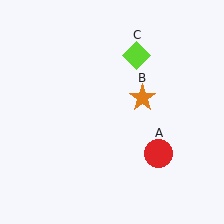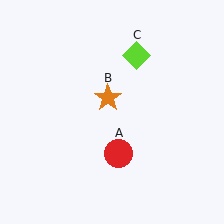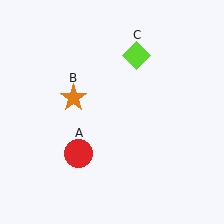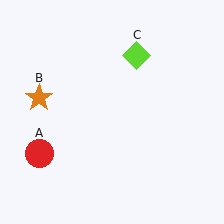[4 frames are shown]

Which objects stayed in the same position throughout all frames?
Lime diamond (object C) remained stationary.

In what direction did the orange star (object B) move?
The orange star (object B) moved left.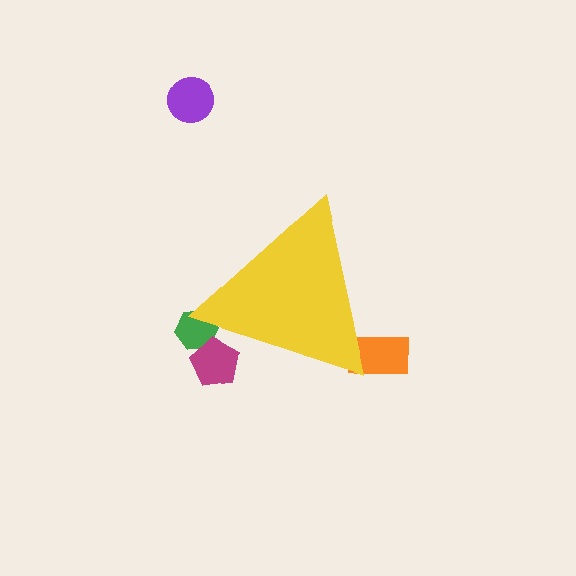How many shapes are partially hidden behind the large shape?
3 shapes are partially hidden.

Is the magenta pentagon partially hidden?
Yes, the magenta pentagon is partially hidden behind the yellow triangle.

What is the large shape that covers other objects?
A yellow triangle.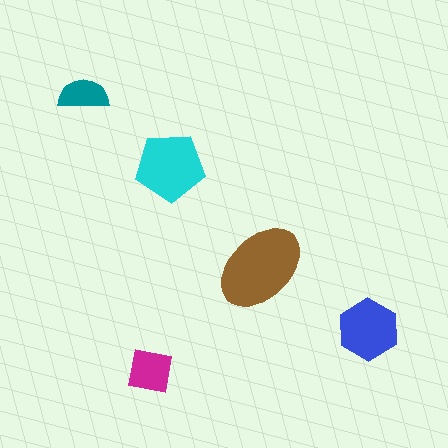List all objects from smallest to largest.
The teal semicircle, the magenta square, the blue hexagon, the cyan pentagon, the brown ellipse.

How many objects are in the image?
There are 5 objects in the image.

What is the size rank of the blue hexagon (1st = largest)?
3rd.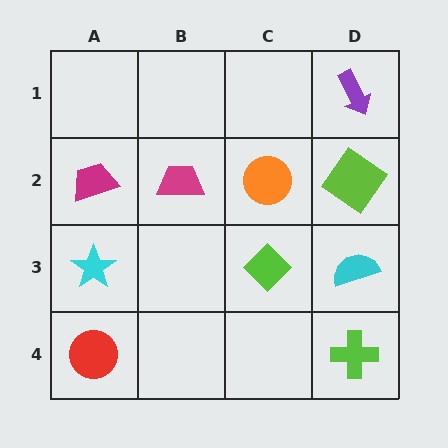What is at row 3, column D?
A cyan semicircle.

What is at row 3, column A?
A cyan star.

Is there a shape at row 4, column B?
No, that cell is empty.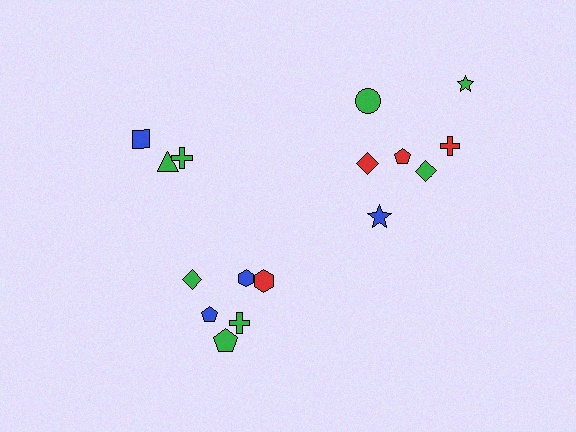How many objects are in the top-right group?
There are 7 objects.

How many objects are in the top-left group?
There are 3 objects.